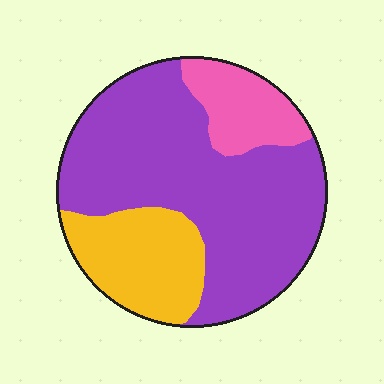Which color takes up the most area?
Purple, at roughly 65%.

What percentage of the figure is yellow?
Yellow takes up less than a quarter of the figure.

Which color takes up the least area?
Pink, at roughly 15%.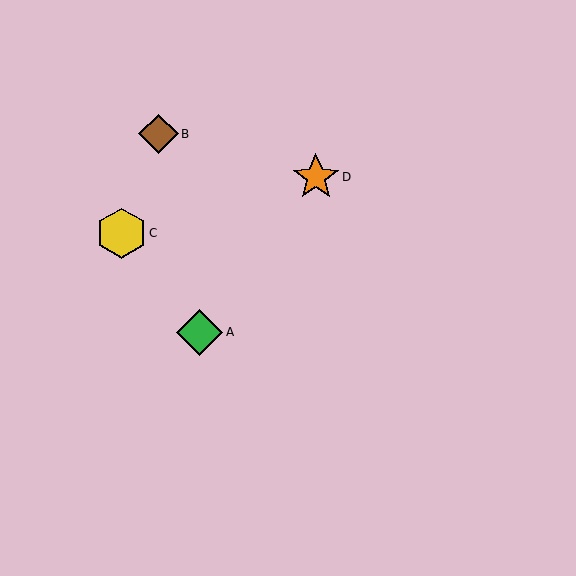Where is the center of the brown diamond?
The center of the brown diamond is at (159, 134).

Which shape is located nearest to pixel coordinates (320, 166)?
The orange star (labeled D) at (316, 177) is nearest to that location.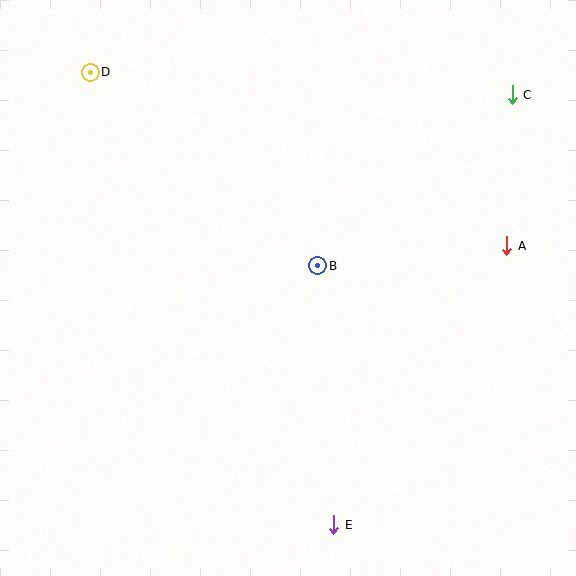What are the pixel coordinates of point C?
Point C is at (512, 95).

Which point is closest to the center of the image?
Point B at (318, 266) is closest to the center.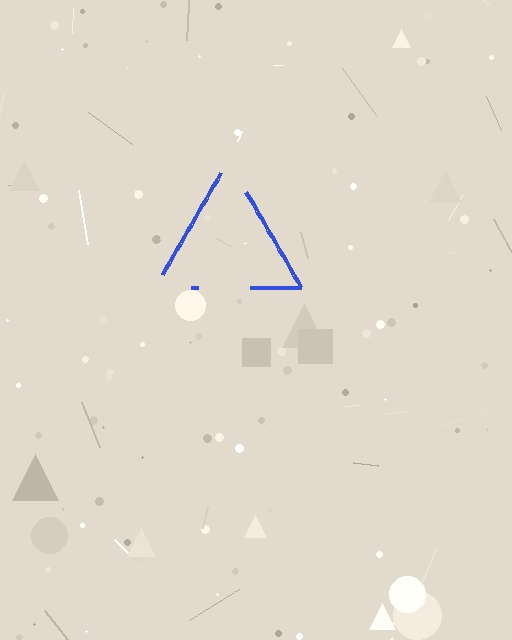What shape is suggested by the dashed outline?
The dashed outline suggests a triangle.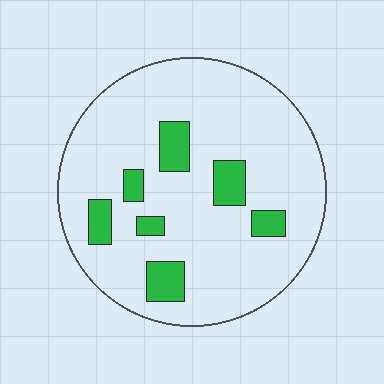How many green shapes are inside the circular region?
7.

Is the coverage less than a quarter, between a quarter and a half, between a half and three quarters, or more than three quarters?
Less than a quarter.